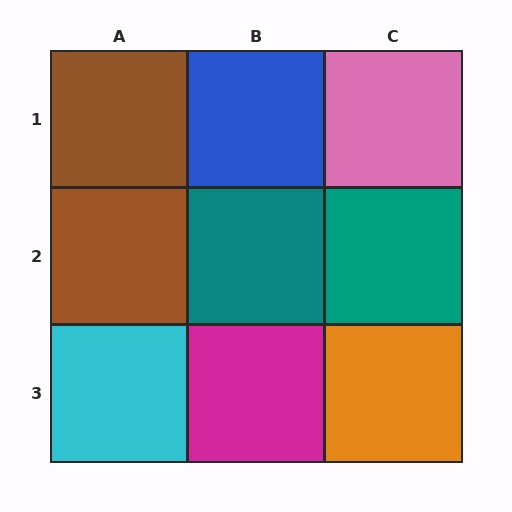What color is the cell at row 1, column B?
Blue.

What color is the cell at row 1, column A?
Brown.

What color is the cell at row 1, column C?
Pink.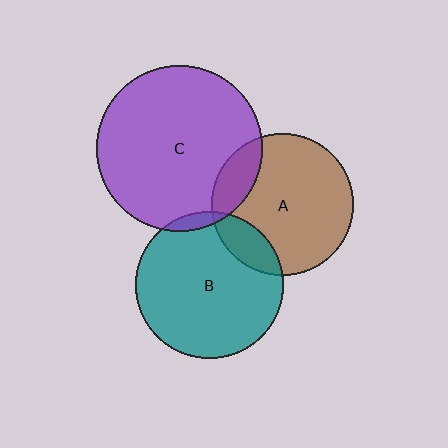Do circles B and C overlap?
Yes.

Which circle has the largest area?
Circle C (purple).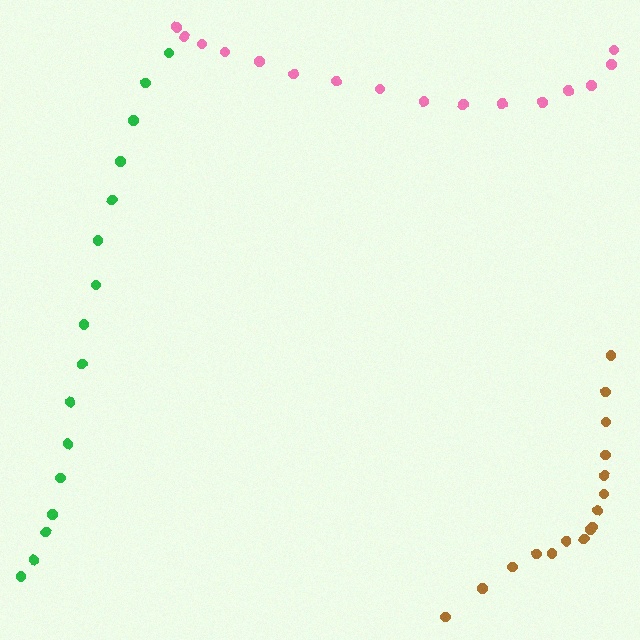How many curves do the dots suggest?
There are 3 distinct paths.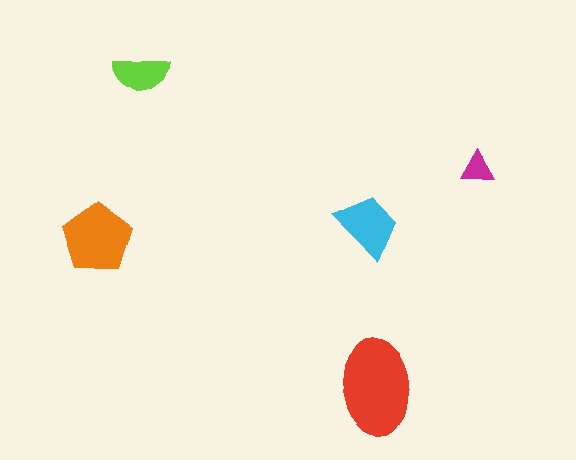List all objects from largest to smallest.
The red ellipse, the orange pentagon, the cyan trapezoid, the lime semicircle, the magenta triangle.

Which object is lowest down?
The red ellipse is bottommost.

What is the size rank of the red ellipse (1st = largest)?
1st.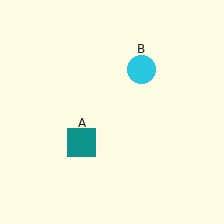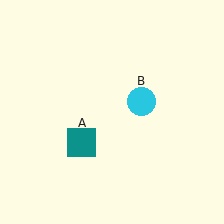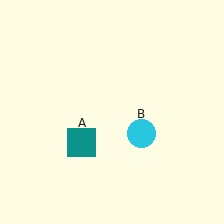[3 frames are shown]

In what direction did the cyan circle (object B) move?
The cyan circle (object B) moved down.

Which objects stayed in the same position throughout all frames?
Teal square (object A) remained stationary.